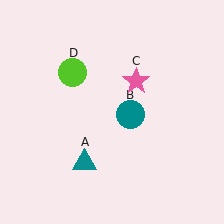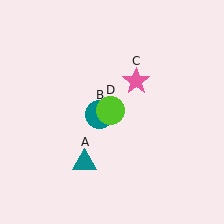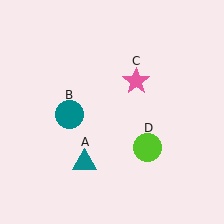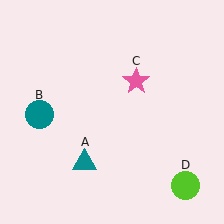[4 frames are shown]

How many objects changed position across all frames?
2 objects changed position: teal circle (object B), lime circle (object D).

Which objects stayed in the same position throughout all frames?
Teal triangle (object A) and pink star (object C) remained stationary.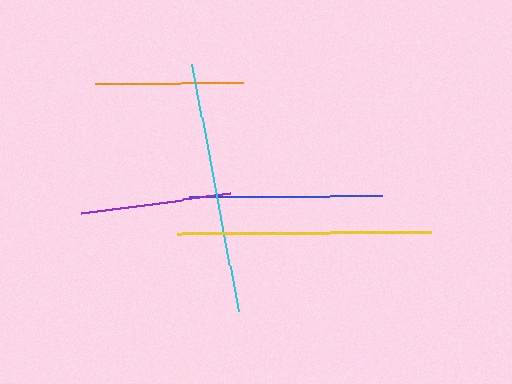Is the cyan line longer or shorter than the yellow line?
The yellow line is longer than the cyan line.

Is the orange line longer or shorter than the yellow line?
The yellow line is longer than the orange line.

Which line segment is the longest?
The yellow line is the longest at approximately 254 pixels.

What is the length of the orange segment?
The orange segment is approximately 149 pixels long.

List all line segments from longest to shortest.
From longest to shortest: yellow, cyan, blue, purple, orange.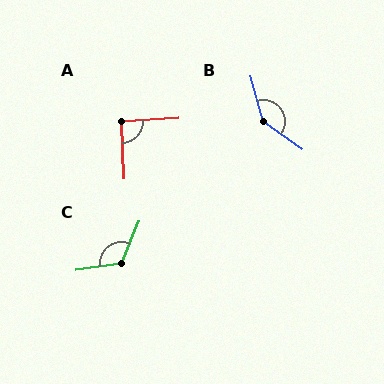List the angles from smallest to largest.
A (91°), C (121°), B (140°).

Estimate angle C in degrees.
Approximately 121 degrees.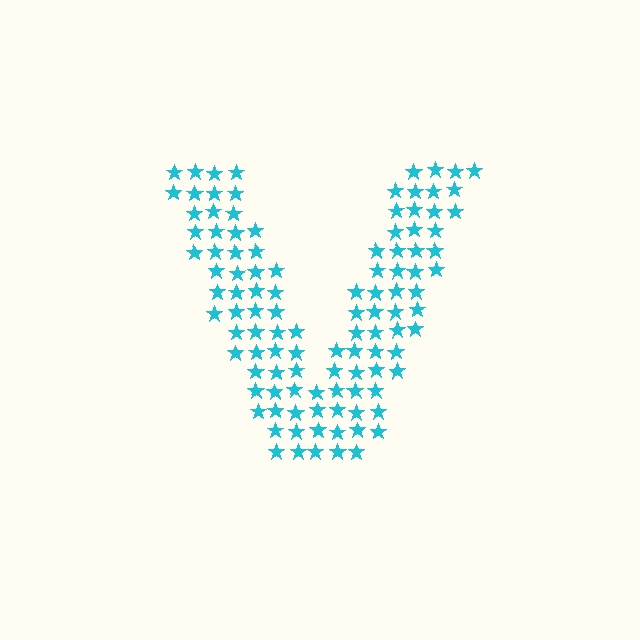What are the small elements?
The small elements are stars.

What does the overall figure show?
The overall figure shows the letter V.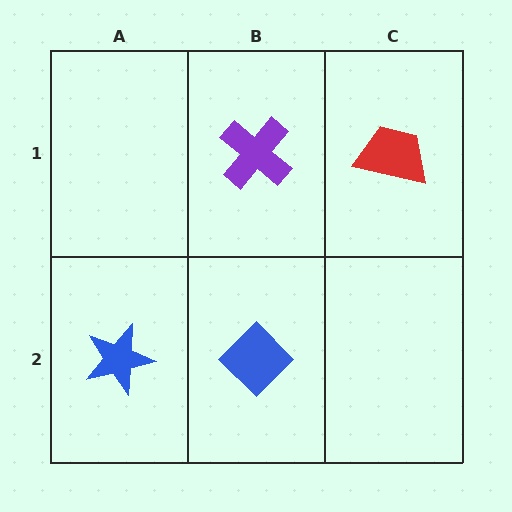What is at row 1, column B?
A purple cross.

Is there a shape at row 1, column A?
No, that cell is empty.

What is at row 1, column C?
A red trapezoid.